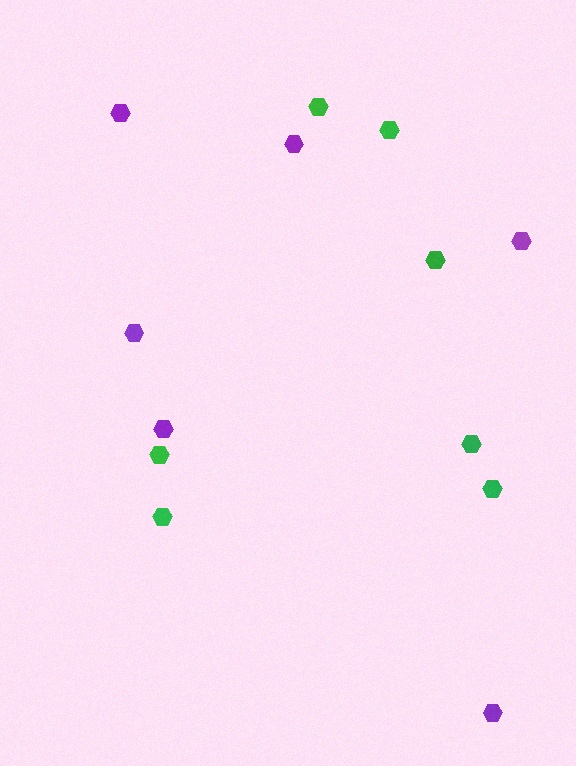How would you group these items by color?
There are 2 groups: one group of green hexagons (7) and one group of purple hexagons (6).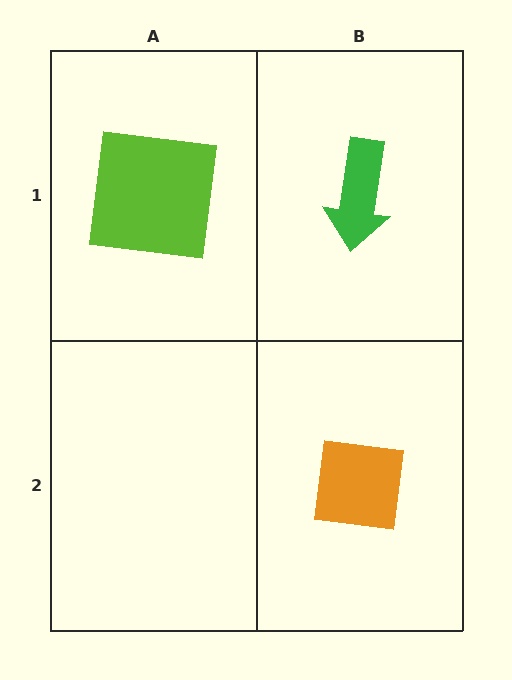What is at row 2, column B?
An orange square.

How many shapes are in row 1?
2 shapes.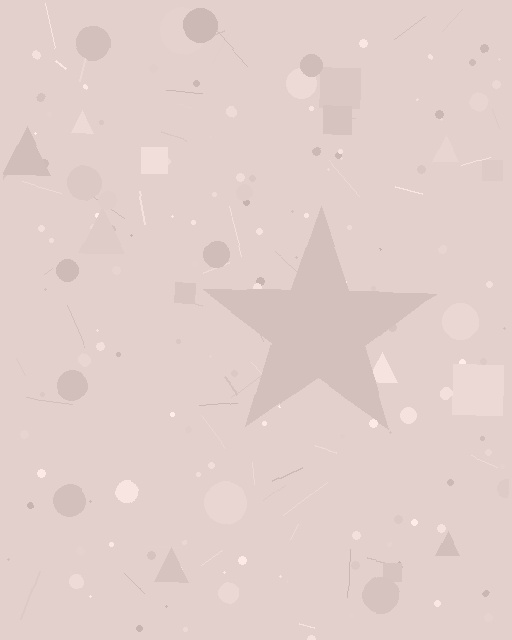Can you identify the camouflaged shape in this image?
The camouflaged shape is a star.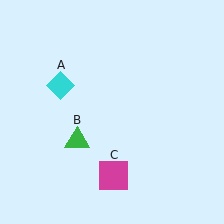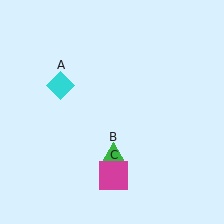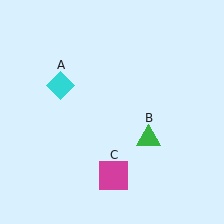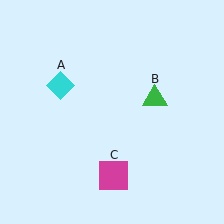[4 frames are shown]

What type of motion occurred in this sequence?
The green triangle (object B) rotated counterclockwise around the center of the scene.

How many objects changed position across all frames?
1 object changed position: green triangle (object B).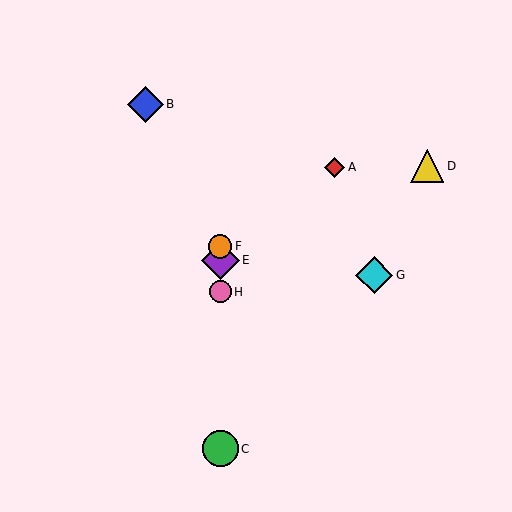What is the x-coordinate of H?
Object H is at x≈220.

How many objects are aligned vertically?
4 objects (C, E, F, H) are aligned vertically.